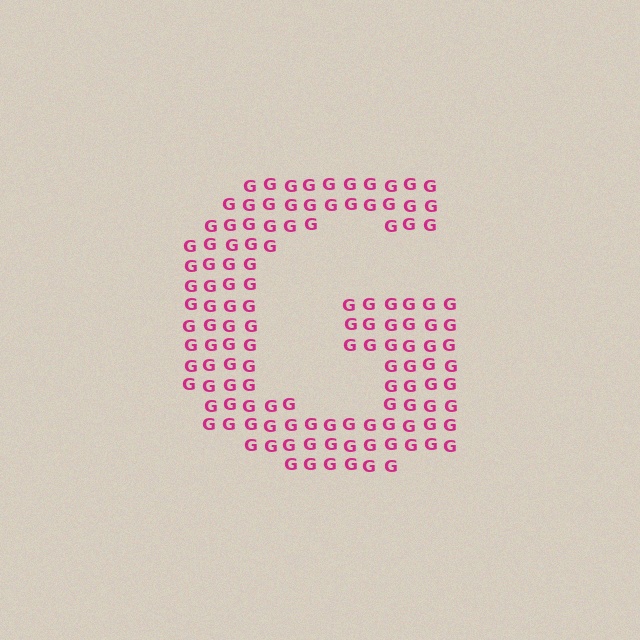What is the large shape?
The large shape is the letter G.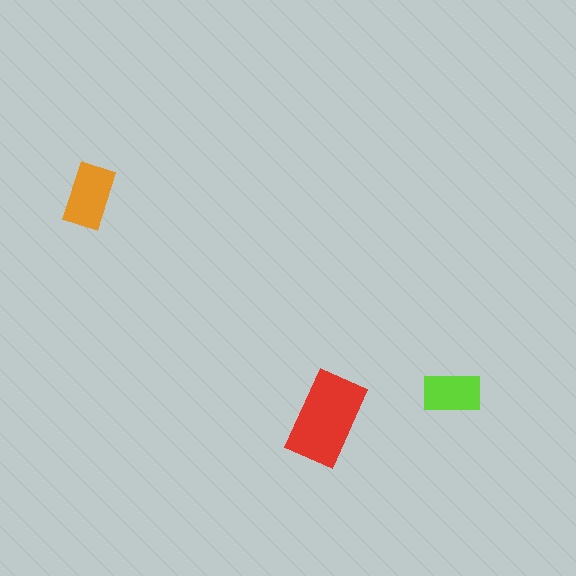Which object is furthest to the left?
The orange rectangle is leftmost.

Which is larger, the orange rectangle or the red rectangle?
The red one.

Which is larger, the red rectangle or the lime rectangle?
The red one.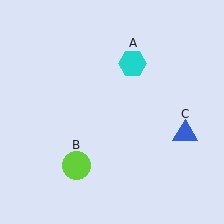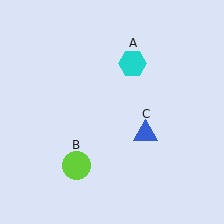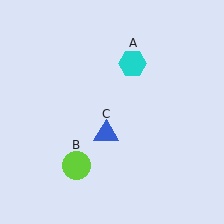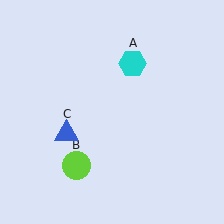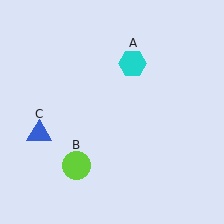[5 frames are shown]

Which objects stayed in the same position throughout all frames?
Cyan hexagon (object A) and lime circle (object B) remained stationary.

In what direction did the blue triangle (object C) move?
The blue triangle (object C) moved left.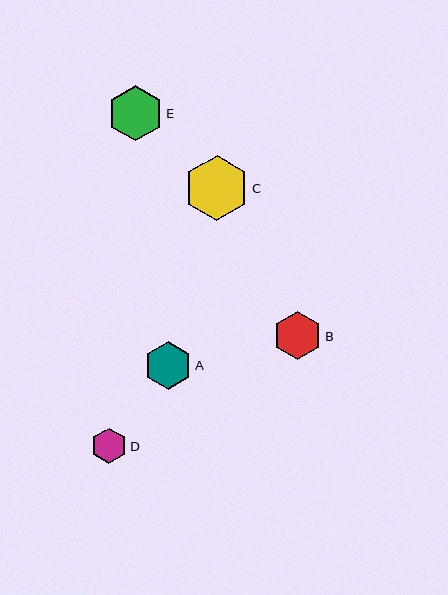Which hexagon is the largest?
Hexagon C is the largest with a size of approximately 65 pixels.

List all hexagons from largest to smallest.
From largest to smallest: C, E, B, A, D.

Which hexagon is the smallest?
Hexagon D is the smallest with a size of approximately 36 pixels.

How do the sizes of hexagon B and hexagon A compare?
Hexagon B and hexagon A are approximately the same size.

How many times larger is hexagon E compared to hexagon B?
Hexagon E is approximately 1.1 times the size of hexagon B.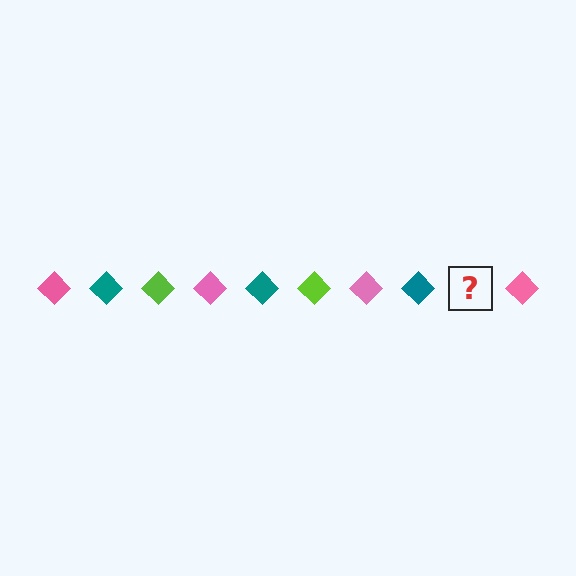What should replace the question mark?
The question mark should be replaced with a lime diamond.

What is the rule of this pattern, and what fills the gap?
The rule is that the pattern cycles through pink, teal, lime diamonds. The gap should be filled with a lime diamond.